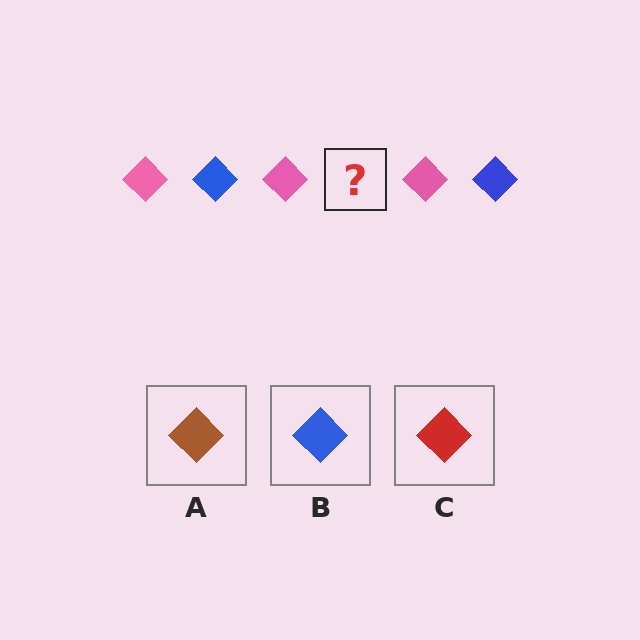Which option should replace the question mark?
Option B.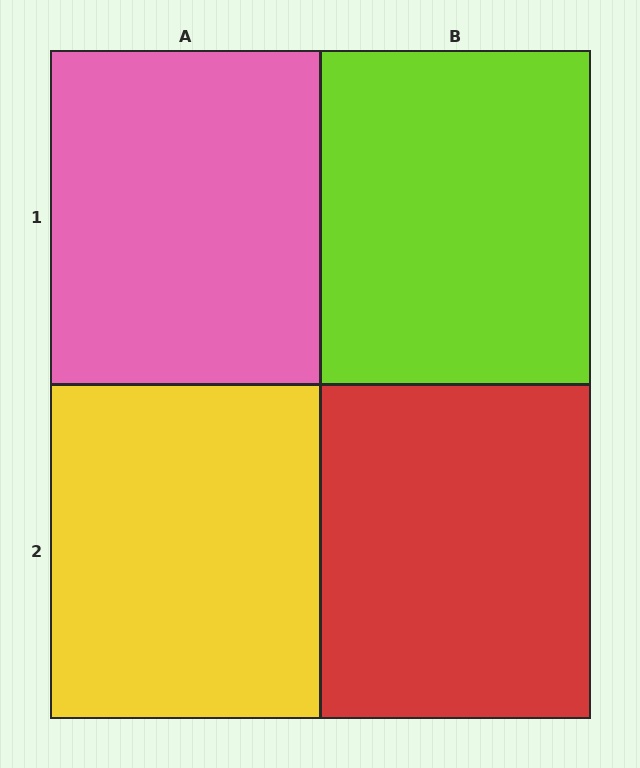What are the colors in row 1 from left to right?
Pink, lime.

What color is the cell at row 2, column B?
Red.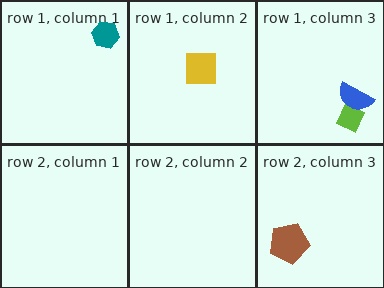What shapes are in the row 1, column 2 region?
The yellow square.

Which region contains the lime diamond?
The row 1, column 3 region.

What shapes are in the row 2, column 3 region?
The brown pentagon.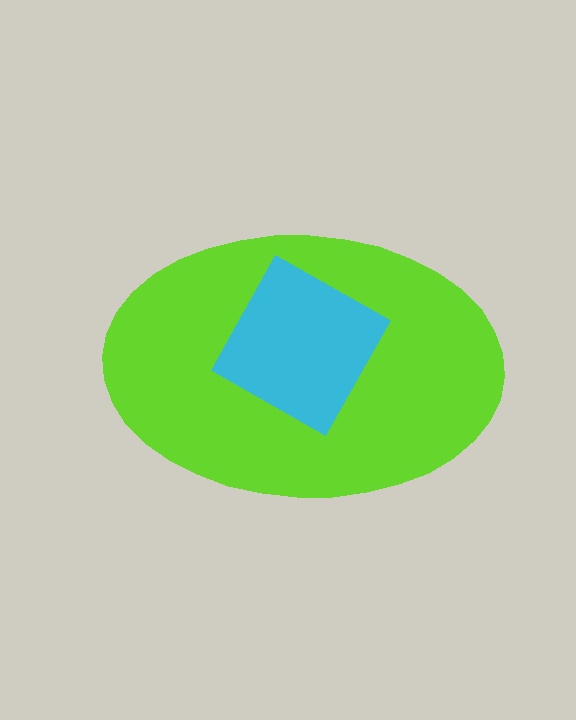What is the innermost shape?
The cyan diamond.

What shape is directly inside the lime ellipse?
The cyan diamond.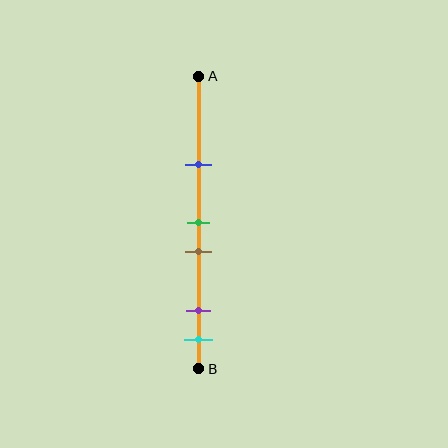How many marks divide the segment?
There are 5 marks dividing the segment.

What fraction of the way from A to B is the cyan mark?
The cyan mark is approximately 90% (0.9) of the way from A to B.